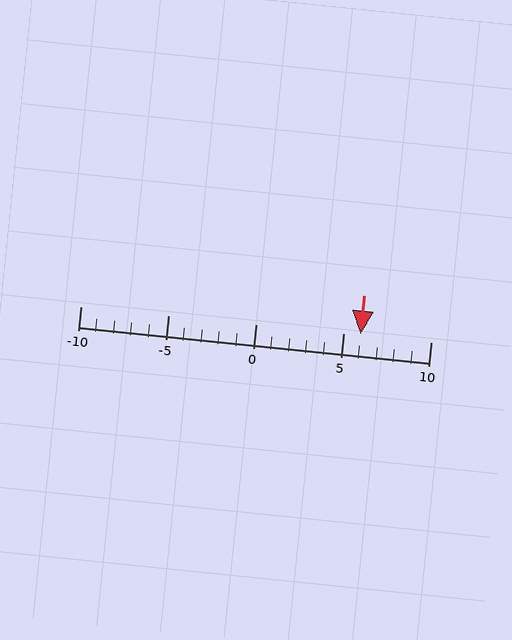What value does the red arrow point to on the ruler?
The red arrow points to approximately 6.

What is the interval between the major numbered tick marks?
The major tick marks are spaced 5 units apart.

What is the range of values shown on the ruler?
The ruler shows values from -10 to 10.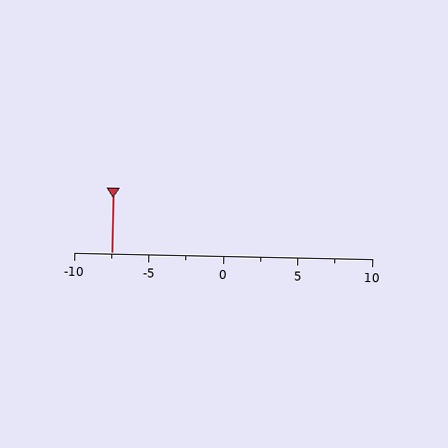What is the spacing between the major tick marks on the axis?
The major ticks are spaced 5 apart.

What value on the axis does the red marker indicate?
The marker indicates approximately -7.5.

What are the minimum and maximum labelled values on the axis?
The axis runs from -10 to 10.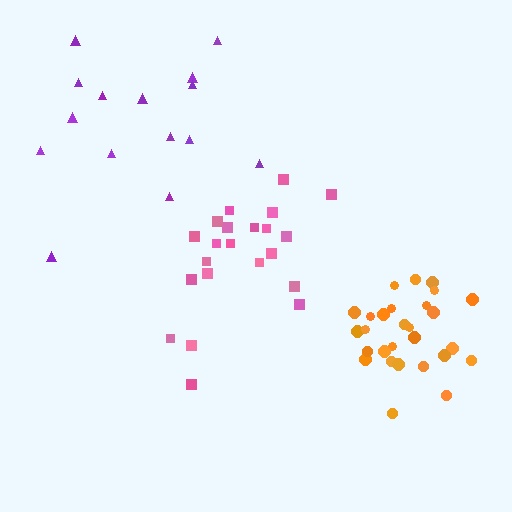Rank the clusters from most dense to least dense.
orange, pink, purple.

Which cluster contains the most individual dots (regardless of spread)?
Orange (29).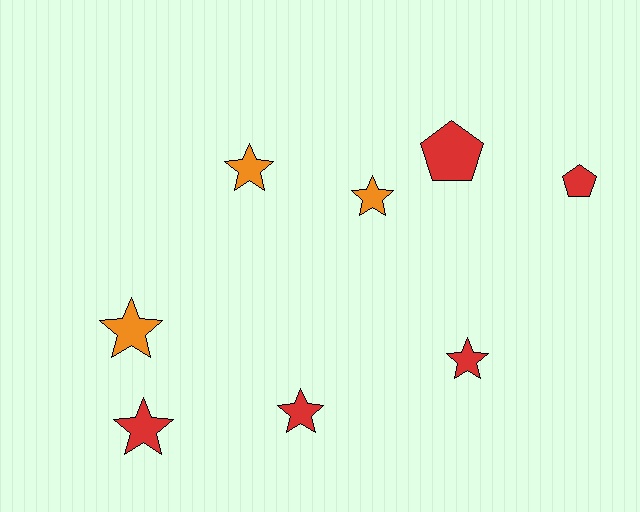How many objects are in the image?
There are 8 objects.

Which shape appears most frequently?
Star, with 6 objects.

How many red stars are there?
There are 3 red stars.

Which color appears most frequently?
Red, with 5 objects.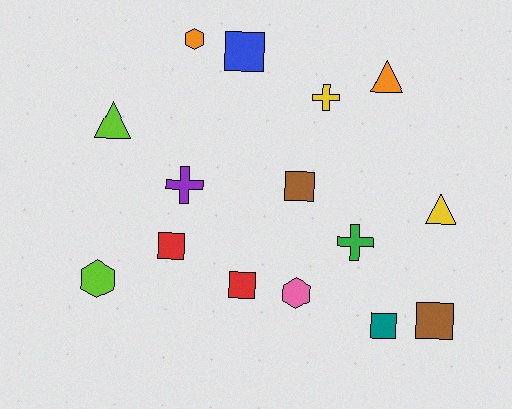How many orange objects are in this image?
There are 2 orange objects.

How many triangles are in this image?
There are 3 triangles.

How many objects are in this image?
There are 15 objects.